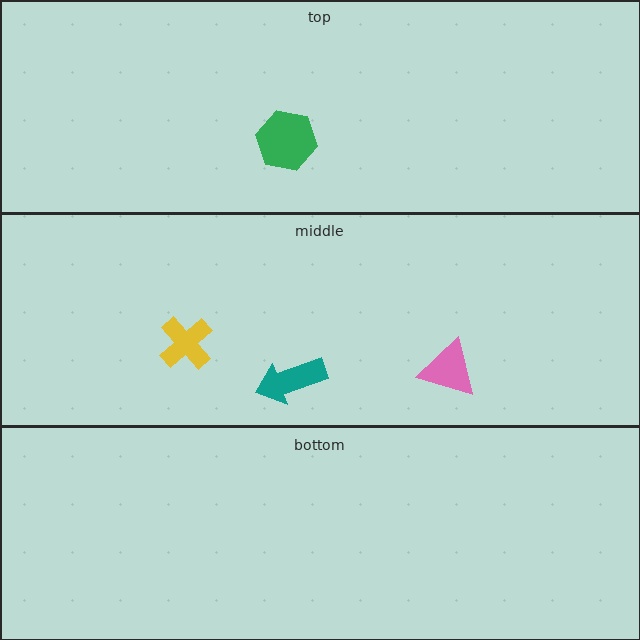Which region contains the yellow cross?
The middle region.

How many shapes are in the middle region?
3.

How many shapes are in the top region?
1.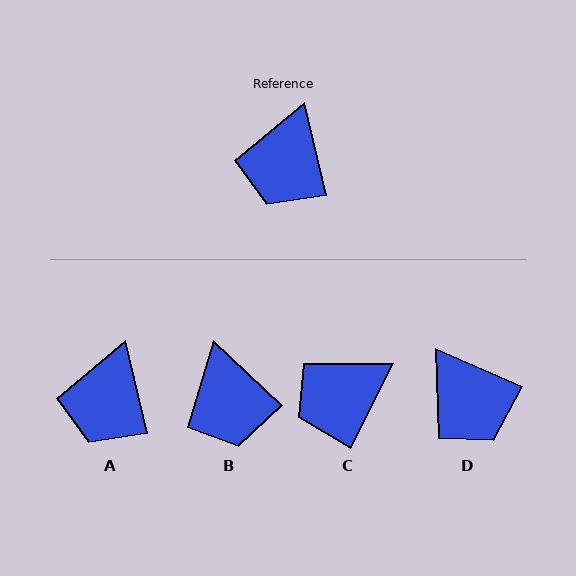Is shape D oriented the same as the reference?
No, it is off by about 52 degrees.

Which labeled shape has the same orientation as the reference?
A.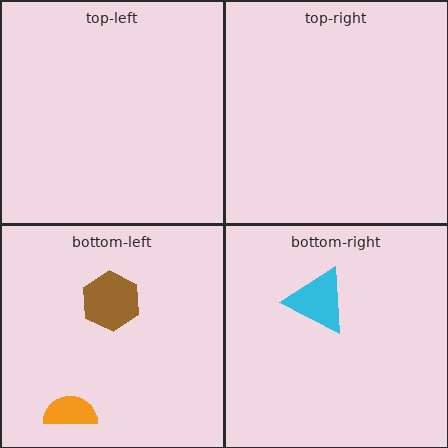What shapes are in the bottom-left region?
The orange semicircle, the brown hexagon.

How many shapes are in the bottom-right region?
1.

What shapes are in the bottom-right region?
The cyan triangle.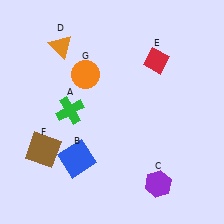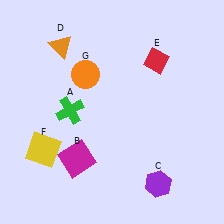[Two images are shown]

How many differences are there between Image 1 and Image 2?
There are 2 differences between the two images.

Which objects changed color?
B changed from blue to magenta. F changed from brown to yellow.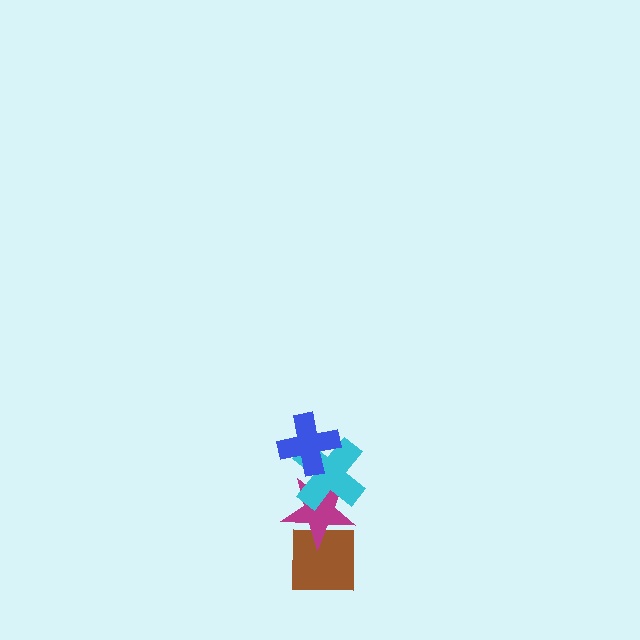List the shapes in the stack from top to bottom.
From top to bottom: the blue cross, the cyan cross, the magenta star, the brown square.